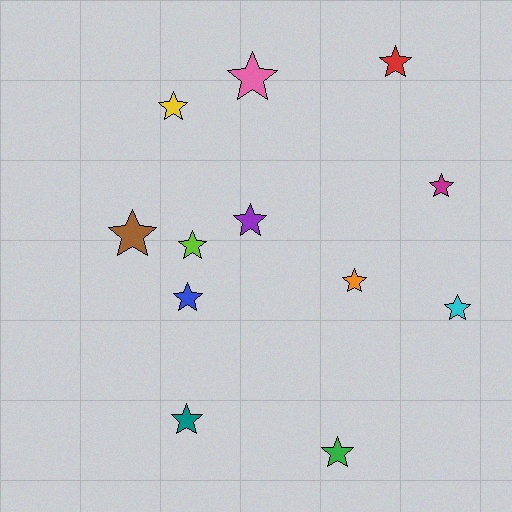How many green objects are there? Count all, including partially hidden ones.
There is 1 green object.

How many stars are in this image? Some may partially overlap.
There are 12 stars.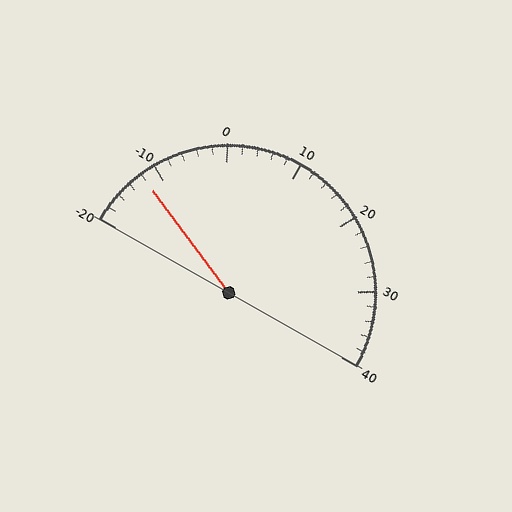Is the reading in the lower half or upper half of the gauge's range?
The reading is in the lower half of the range (-20 to 40).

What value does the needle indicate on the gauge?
The needle indicates approximately -12.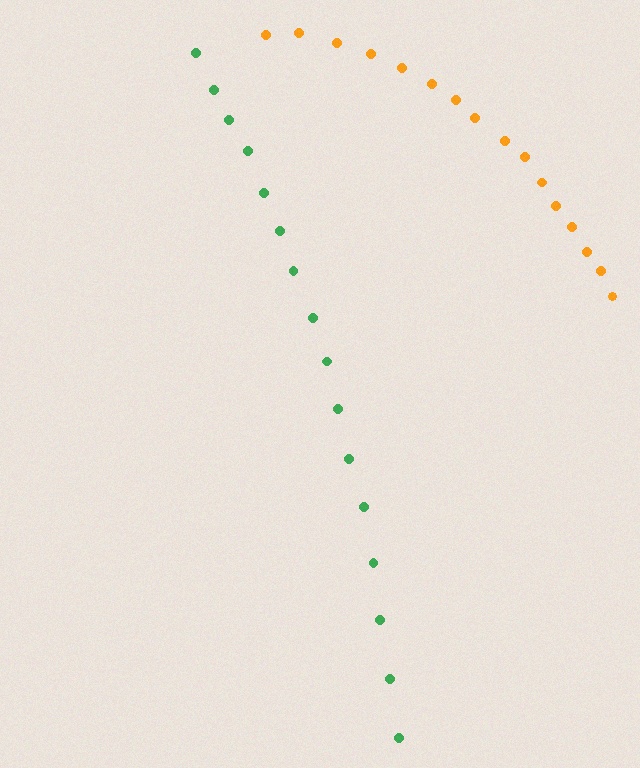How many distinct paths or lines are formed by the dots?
There are 2 distinct paths.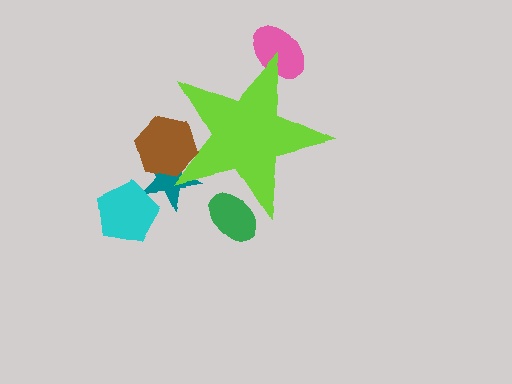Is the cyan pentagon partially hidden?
No, the cyan pentagon is fully visible.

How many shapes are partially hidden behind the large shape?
4 shapes are partially hidden.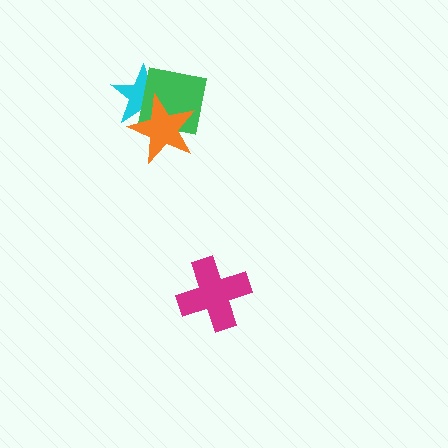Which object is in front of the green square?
The orange star is in front of the green square.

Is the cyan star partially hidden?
Yes, it is partially covered by another shape.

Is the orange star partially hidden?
No, no other shape covers it.